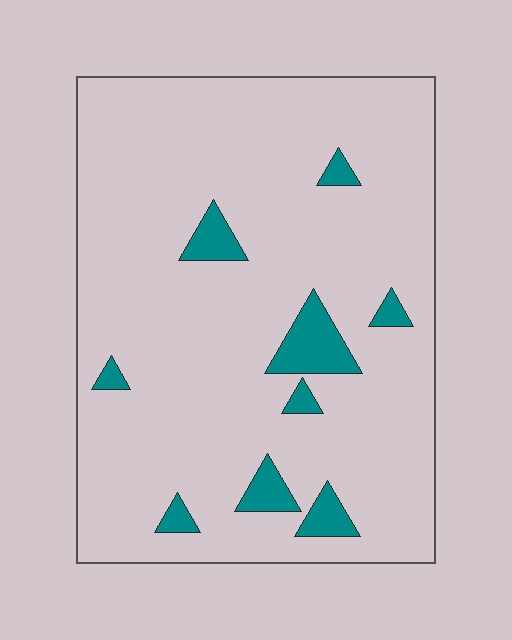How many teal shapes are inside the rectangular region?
9.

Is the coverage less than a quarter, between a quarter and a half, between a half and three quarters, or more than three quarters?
Less than a quarter.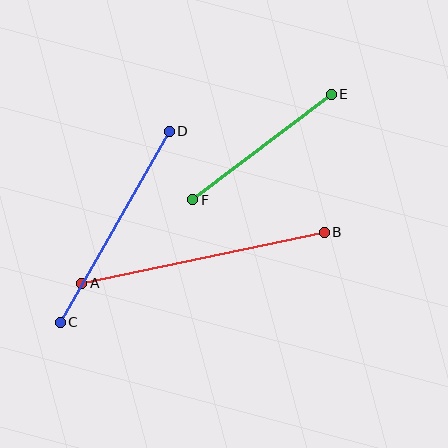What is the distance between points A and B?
The distance is approximately 248 pixels.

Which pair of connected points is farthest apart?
Points A and B are farthest apart.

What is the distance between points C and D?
The distance is approximately 220 pixels.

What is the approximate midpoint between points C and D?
The midpoint is at approximately (115, 227) pixels.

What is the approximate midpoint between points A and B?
The midpoint is at approximately (203, 258) pixels.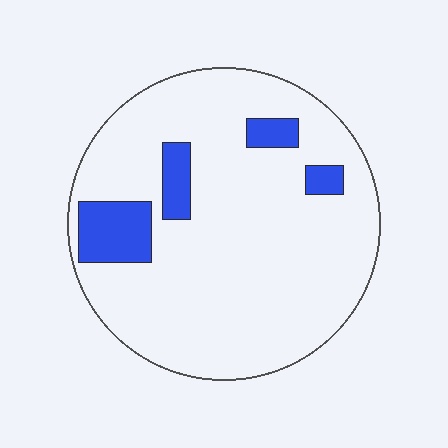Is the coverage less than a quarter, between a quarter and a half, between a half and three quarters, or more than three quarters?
Less than a quarter.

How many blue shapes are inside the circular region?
4.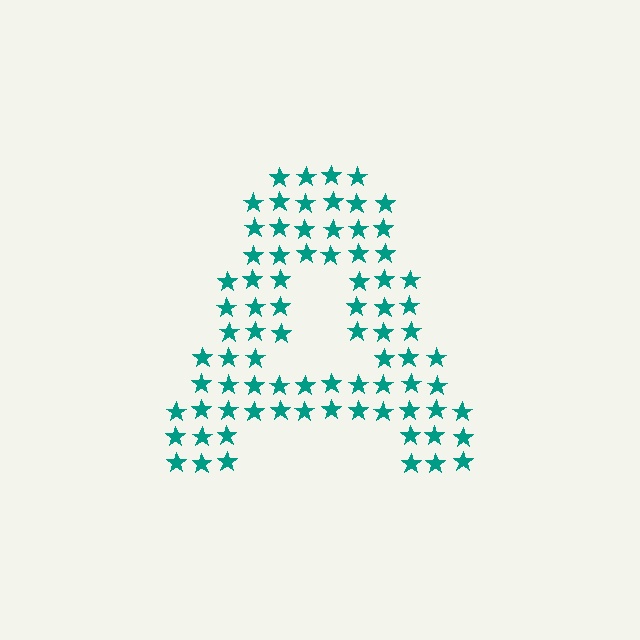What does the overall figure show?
The overall figure shows the letter A.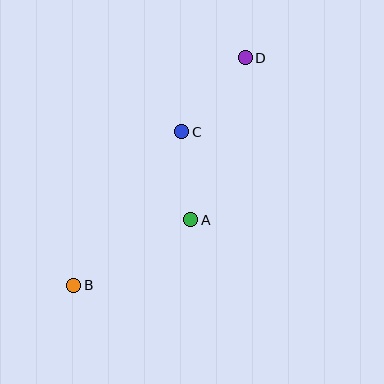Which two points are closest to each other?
Points A and C are closest to each other.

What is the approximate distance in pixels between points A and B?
The distance between A and B is approximately 134 pixels.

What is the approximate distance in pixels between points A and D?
The distance between A and D is approximately 171 pixels.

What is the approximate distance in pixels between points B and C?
The distance between B and C is approximately 188 pixels.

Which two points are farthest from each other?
Points B and D are farthest from each other.